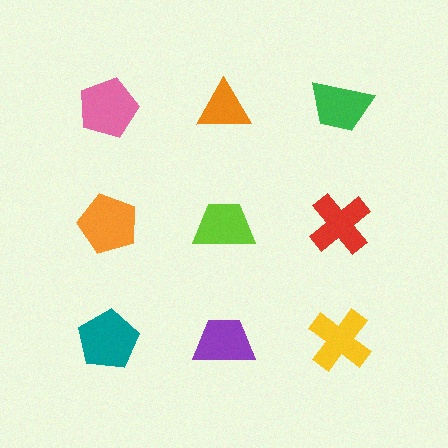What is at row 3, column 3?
A yellow cross.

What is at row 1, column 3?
A green trapezoid.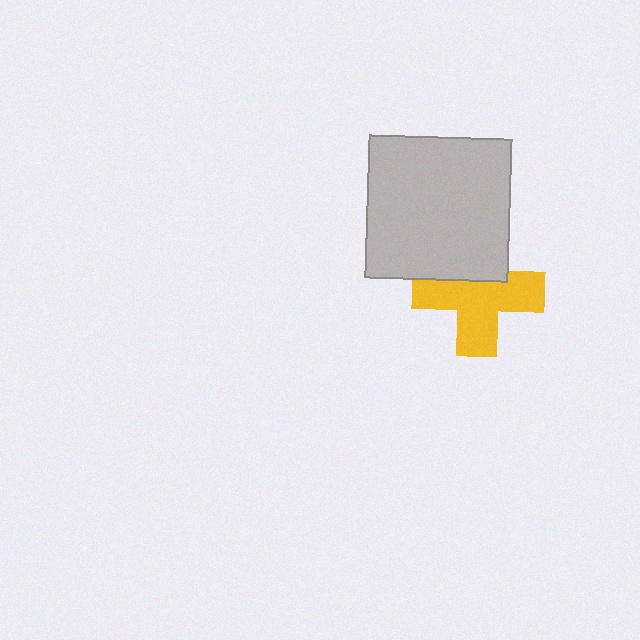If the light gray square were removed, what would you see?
You would see the complete yellow cross.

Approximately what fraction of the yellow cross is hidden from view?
Roughly 33% of the yellow cross is hidden behind the light gray square.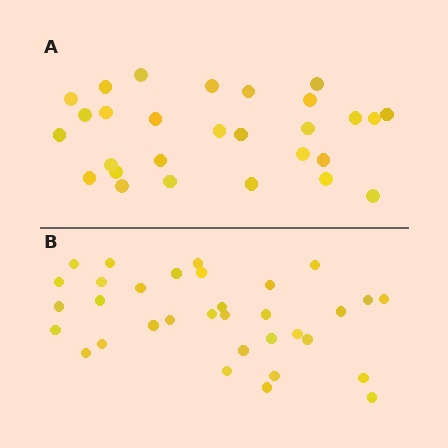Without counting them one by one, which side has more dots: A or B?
Region B (the bottom region) has more dots.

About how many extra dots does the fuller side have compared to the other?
Region B has about 5 more dots than region A.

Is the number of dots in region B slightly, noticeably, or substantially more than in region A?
Region B has only slightly more — the two regions are fairly close. The ratio is roughly 1.2 to 1.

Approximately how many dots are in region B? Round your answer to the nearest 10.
About 30 dots. (The exact count is 33, which rounds to 30.)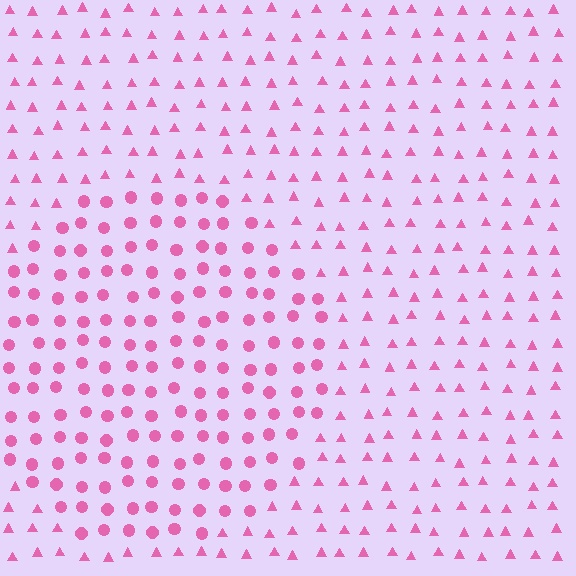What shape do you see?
I see a circle.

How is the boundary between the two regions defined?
The boundary is defined by a change in element shape: circles inside vs. triangles outside. All elements share the same color and spacing.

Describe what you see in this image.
The image is filled with small pink elements arranged in a uniform grid. A circle-shaped region contains circles, while the surrounding area contains triangles. The boundary is defined purely by the change in element shape.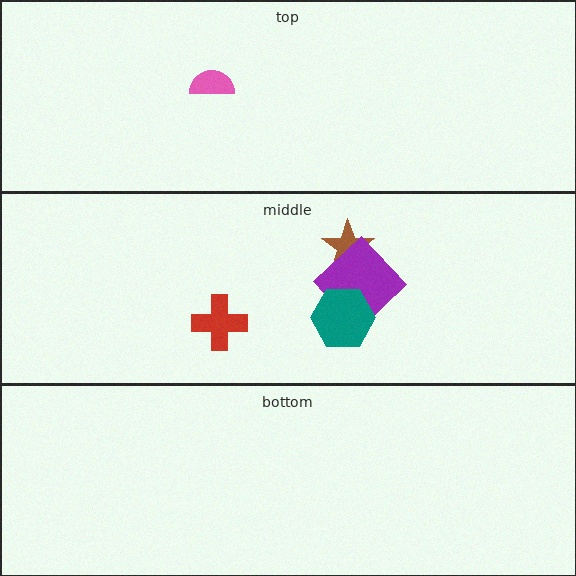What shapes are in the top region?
The pink semicircle.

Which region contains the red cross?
The middle region.